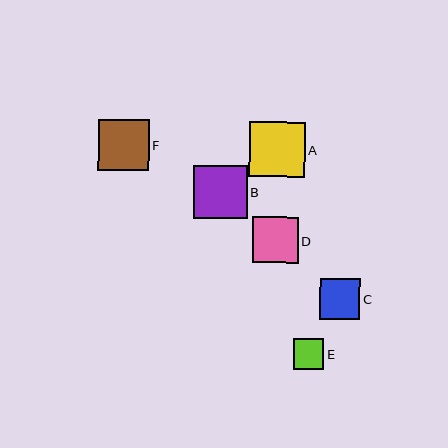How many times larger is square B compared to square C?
Square B is approximately 1.3 times the size of square C.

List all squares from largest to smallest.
From largest to smallest: A, B, F, D, C, E.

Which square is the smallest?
Square E is the smallest with a size of approximately 31 pixels.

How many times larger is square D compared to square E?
Square D is approximately 1.5 times the size of square E.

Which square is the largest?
Square A is the largest with a size of approximately 56 pixels.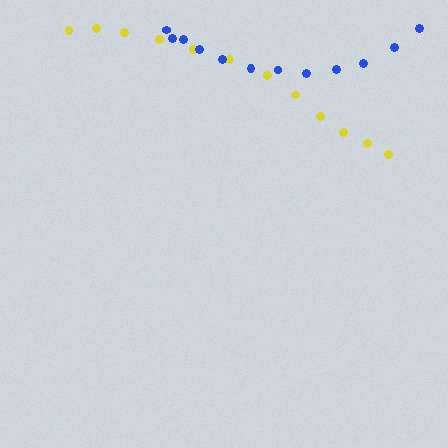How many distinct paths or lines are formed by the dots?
There are 2 distinct paths.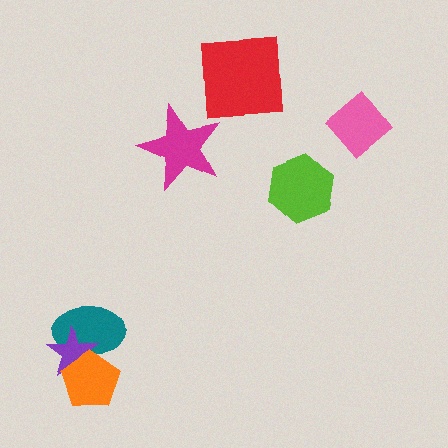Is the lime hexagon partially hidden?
No, no other shape covers it.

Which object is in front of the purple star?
The orange pentagon is in front of the purple star.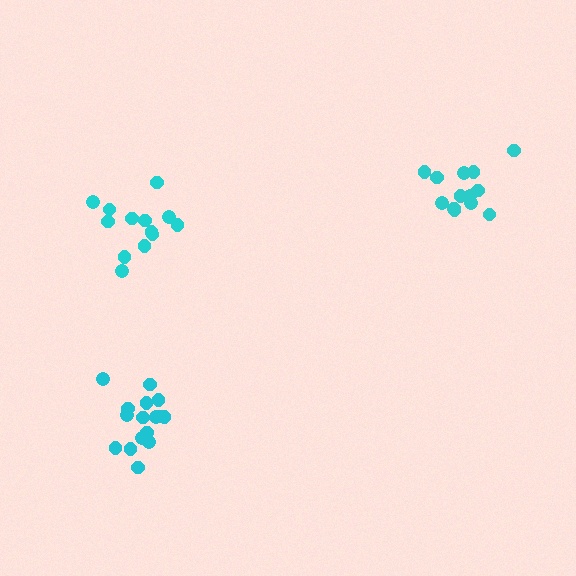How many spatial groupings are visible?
There are 3 spatial groupings.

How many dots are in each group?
Group 1: 13 dots, Group 2: 16 dots, Group 3: 13 dots (42 total).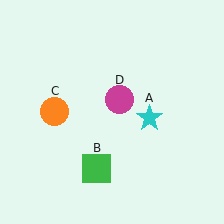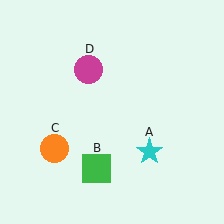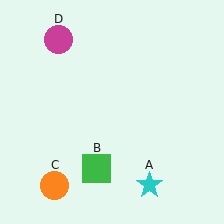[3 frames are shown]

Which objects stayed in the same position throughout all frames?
Green square (object B) remained stationary.